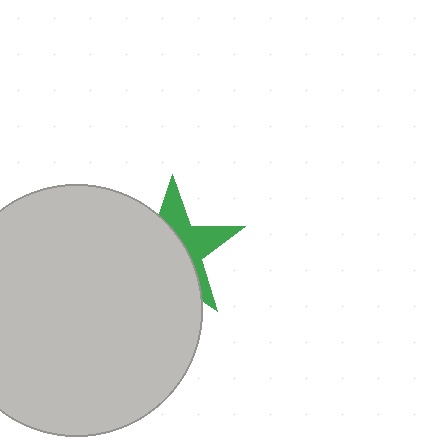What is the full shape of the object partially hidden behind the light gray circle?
The partially hidden object is a green star.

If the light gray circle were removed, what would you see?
You would see the complete green star.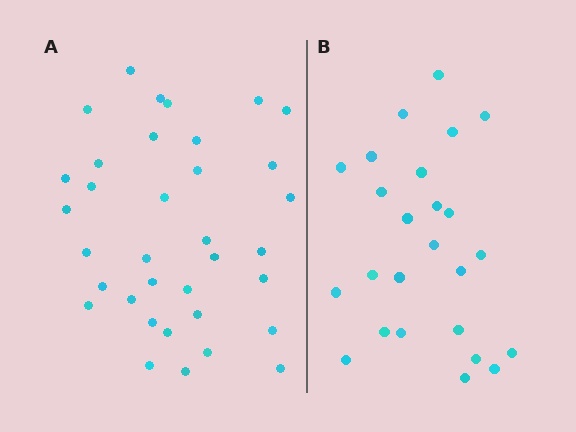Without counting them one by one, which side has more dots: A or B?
Region A (the left region) has more dots.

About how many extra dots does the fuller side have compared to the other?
Region A has roughly 10 or so more dots than region B.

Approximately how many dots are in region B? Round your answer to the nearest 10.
About 20 dots. (The exact count is 25, which rounds to 20.)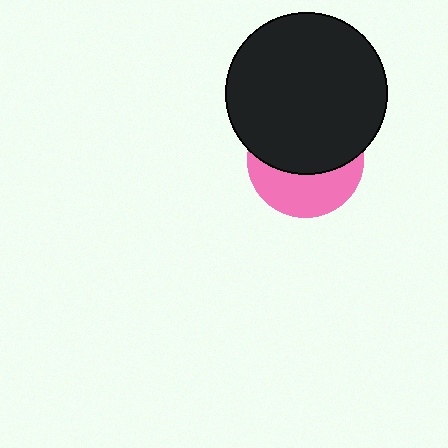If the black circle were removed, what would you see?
You would see the complete pink circle.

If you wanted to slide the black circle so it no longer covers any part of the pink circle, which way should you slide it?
Slide it up — that is the most direct way to separate the two shapes.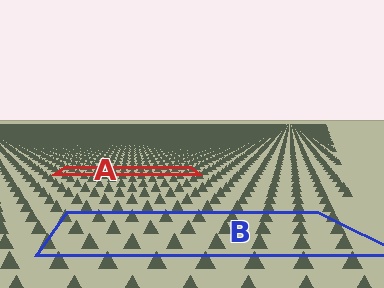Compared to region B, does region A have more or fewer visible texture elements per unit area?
Region A has more texture elements per unit area — they are packed more densely because it is farther away.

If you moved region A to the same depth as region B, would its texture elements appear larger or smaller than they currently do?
They would appear larger. At a closer depth, the same texture elements are projected at a bigger on-screen size.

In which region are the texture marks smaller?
The texture marks are smaller in region A, because it is farther away.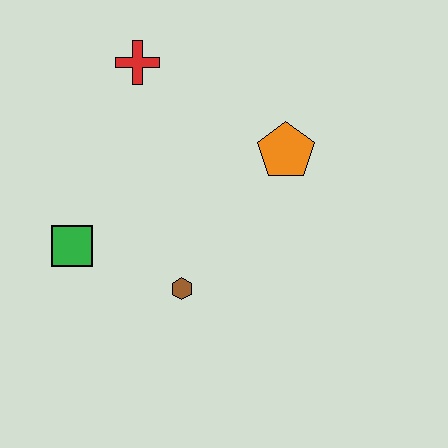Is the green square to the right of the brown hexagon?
No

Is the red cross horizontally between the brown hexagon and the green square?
Yes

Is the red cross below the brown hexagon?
No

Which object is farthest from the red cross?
The brown hexagon is farthest from the red cross.